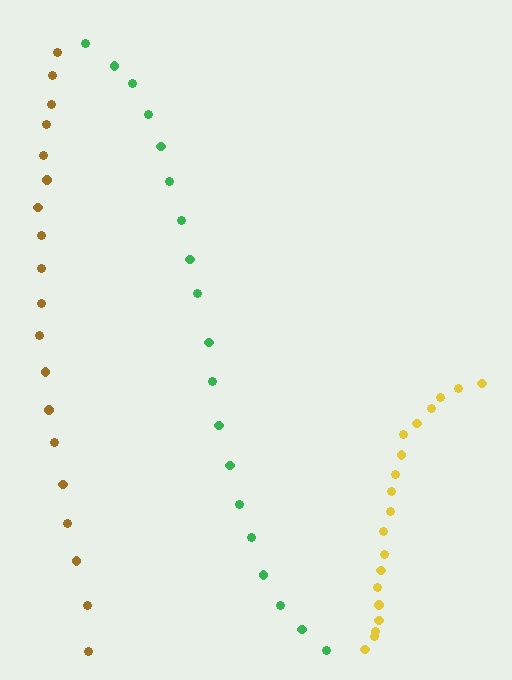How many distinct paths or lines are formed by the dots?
There are 3 distinct paths.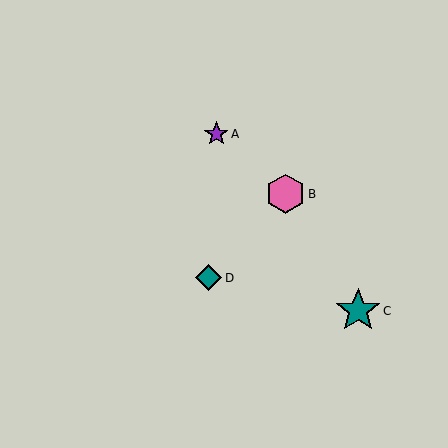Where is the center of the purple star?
The center of the purple star is at (216, 134).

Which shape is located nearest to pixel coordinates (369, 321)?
The teal star (labeled C) at (358, 311) is nearest to that location.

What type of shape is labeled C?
Shape C is a teal star.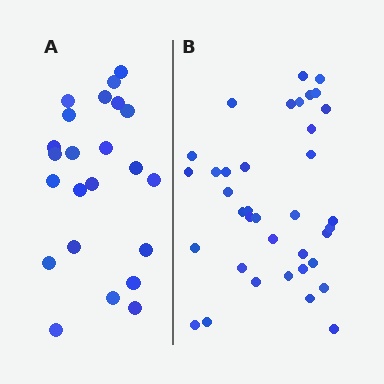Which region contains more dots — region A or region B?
Region B (the right region) has more dots.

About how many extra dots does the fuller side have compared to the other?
Region B has approximately 15 more dots than region A.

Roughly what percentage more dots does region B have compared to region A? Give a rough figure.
About 60% more.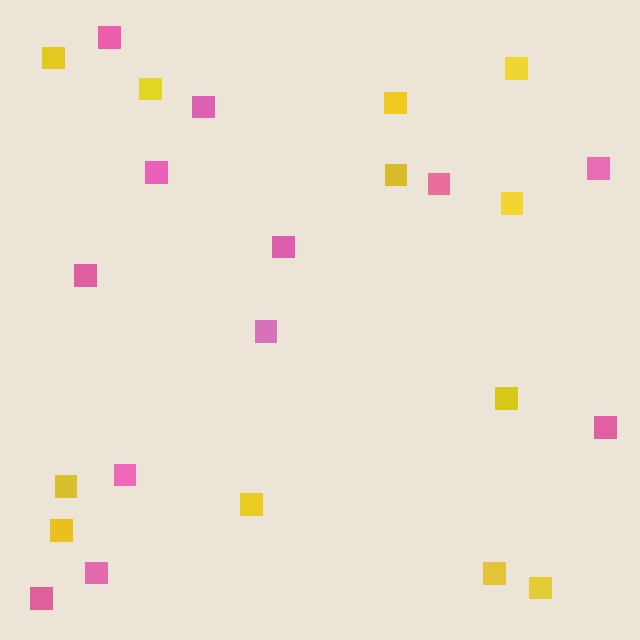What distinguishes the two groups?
There are 2 groups: one group of yellow squares (12) and one group of pink squares (12).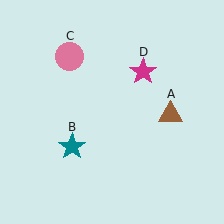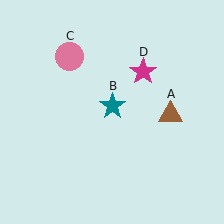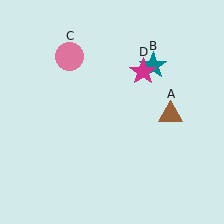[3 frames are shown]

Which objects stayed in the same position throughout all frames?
Brown triangle (object A) and pink circle (object C) and magenta star (object D) remained stationary.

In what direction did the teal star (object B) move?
The teal star (object B) moved up and to the right.